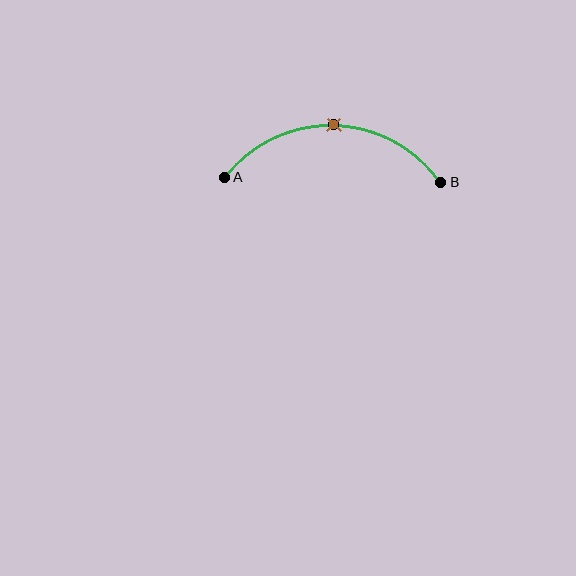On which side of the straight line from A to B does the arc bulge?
The arc bulges above the straight line connecting A and B.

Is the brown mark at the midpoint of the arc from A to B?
Yes. The brown mark lies on the arc at equal arc-length from both A and B — it is the arc midpoint.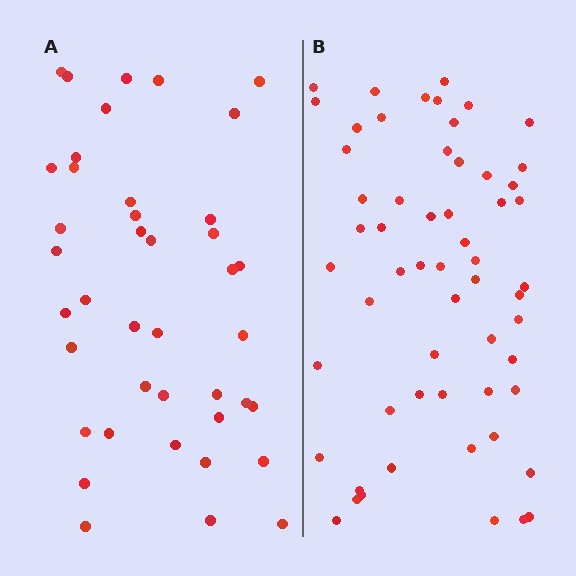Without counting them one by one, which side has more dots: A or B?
Region B (the right region) has more dots.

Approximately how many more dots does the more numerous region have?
Region B has approximately 15 more dots than region A.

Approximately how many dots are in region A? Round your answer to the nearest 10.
About 40 dots. (The exact count is 41, which rounds to 40.)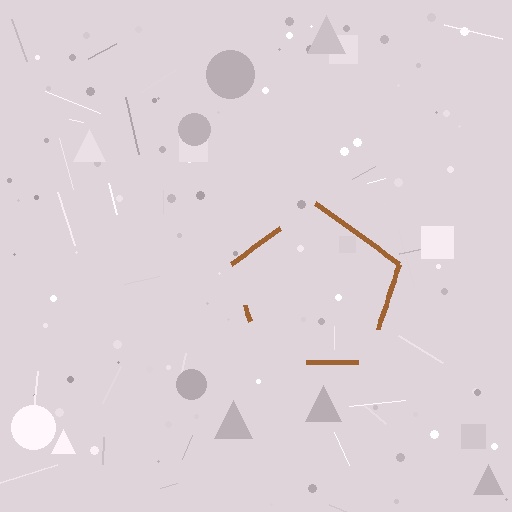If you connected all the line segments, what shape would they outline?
They would outline a pentagon.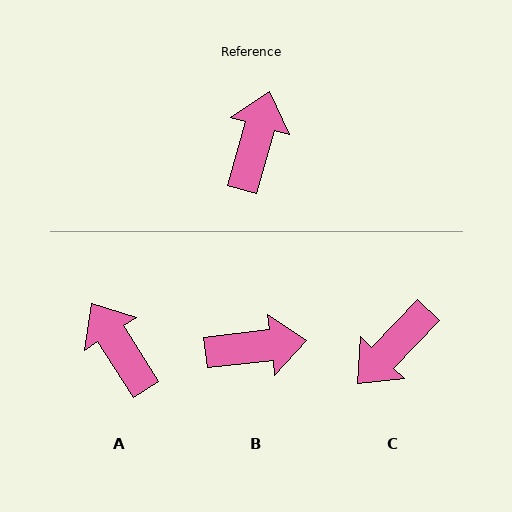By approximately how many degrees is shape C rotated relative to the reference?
Approximately 152 degrees counter-clockwise.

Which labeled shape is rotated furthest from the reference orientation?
C, about 152 degrees away.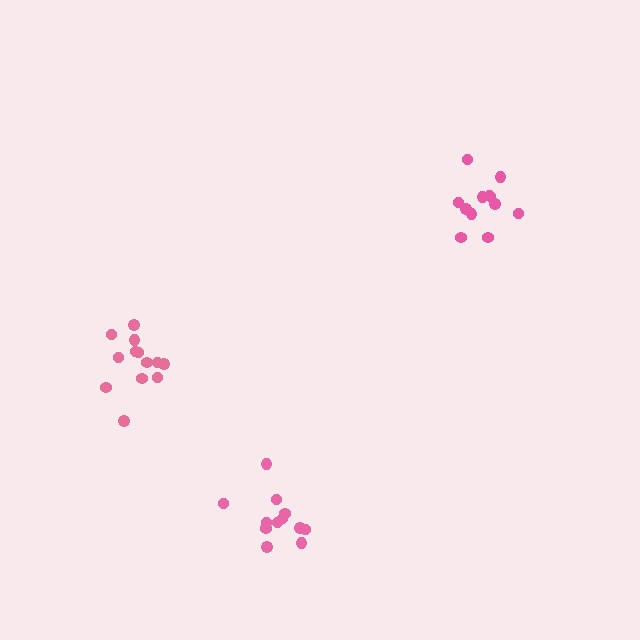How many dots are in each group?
Group 1: 13 dots, Group 2: 12 dots, Group 3: 12 dots (37 total).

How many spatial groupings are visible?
There are 3 spatial groupings.